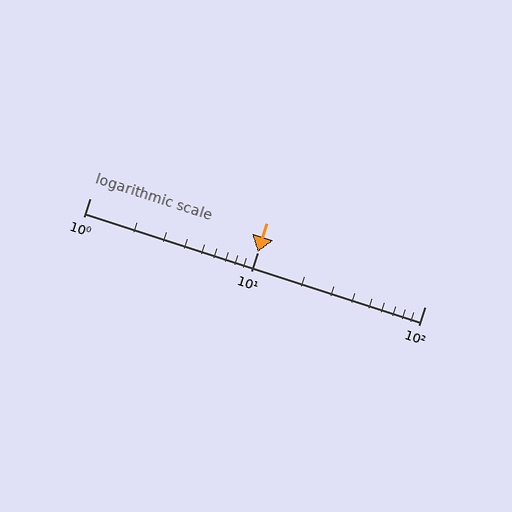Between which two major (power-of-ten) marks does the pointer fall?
The pointer is between 10 and 100.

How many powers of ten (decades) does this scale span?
The scale spans 2 decades, from 1 to 100.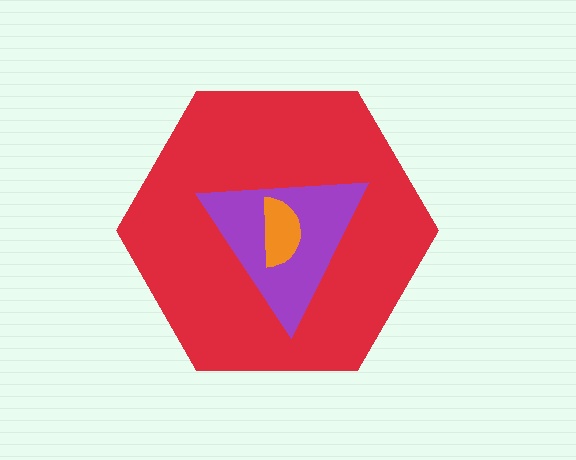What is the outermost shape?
The red hexagon.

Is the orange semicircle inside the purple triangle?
Yes.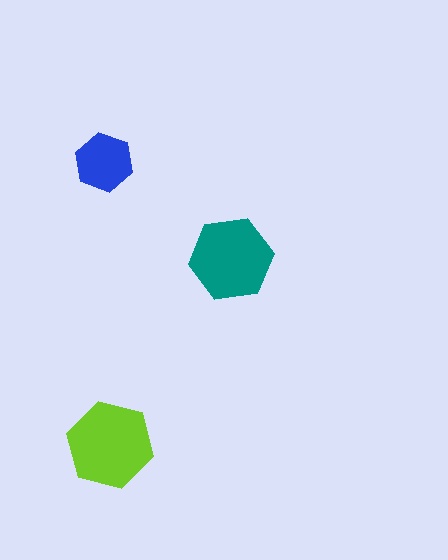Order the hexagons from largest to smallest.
the lime one, the teal one, the blue one.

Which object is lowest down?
The lime hexagon is bottommost.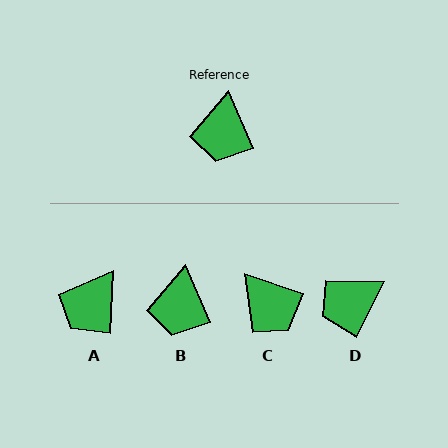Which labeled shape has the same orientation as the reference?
B.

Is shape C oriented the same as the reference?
No, it is off by about 48 degrees.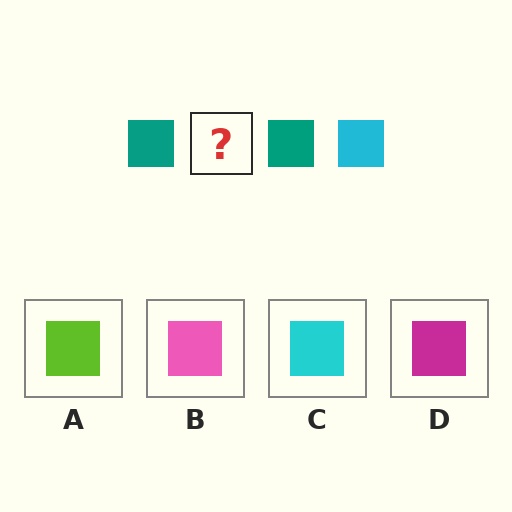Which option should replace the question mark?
Option C.